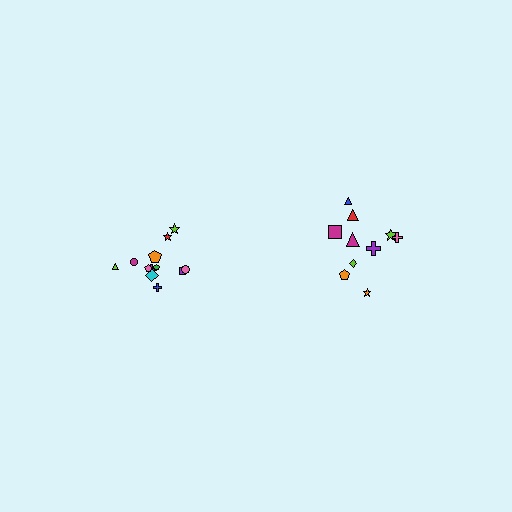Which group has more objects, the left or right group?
The left group.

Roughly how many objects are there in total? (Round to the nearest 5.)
Roughly 20 objects in total.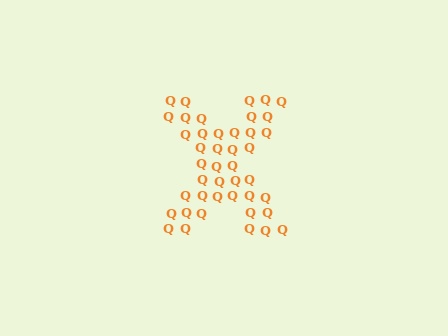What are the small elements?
The small elements are letter Q's.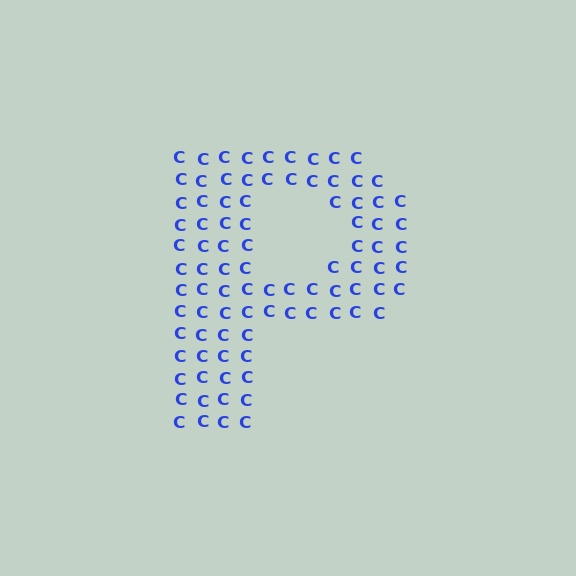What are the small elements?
The small elements are letter C's.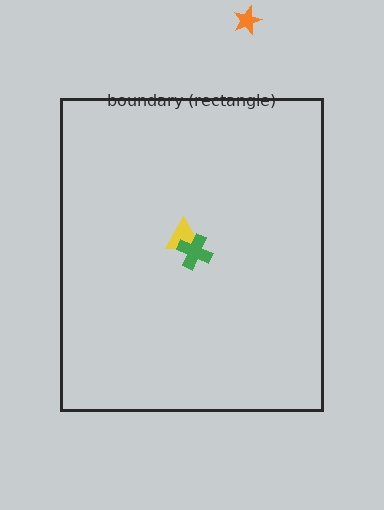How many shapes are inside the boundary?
2 inside, 1 outside.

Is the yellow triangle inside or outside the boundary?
Inside.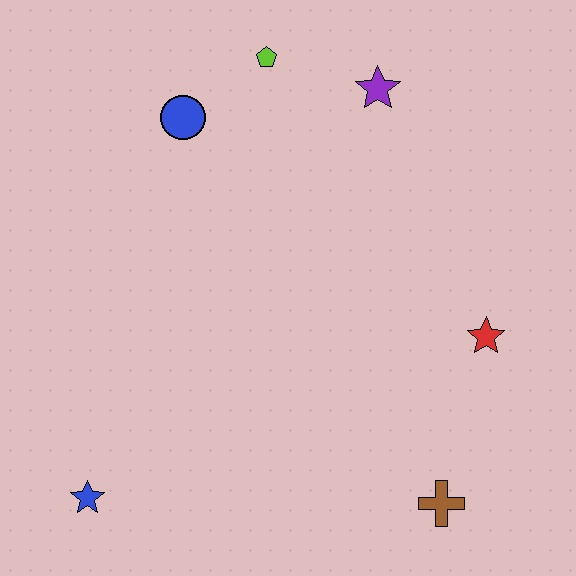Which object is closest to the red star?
The brown cross is closest to the red star.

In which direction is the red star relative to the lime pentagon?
The red star is below the lime pentagon.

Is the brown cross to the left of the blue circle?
No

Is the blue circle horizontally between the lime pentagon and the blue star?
Yes